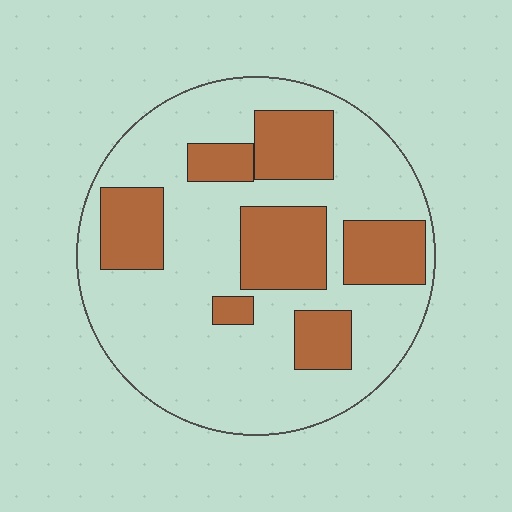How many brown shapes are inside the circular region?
7.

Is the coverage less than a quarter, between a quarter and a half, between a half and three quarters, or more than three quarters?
Between a quarter and a half.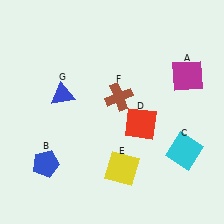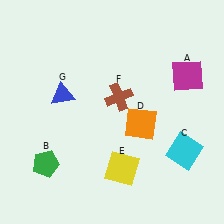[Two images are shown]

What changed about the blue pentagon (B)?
In Image 1, B is blue. In Image 2, it changed to green.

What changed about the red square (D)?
In Image 1, D is red. In Image 2, it changed to orange.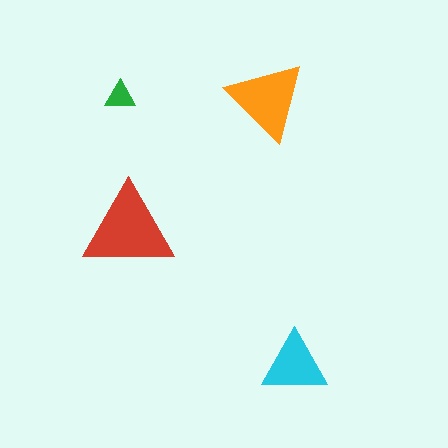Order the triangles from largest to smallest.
the red one, the orange one, the cyan one, the green one.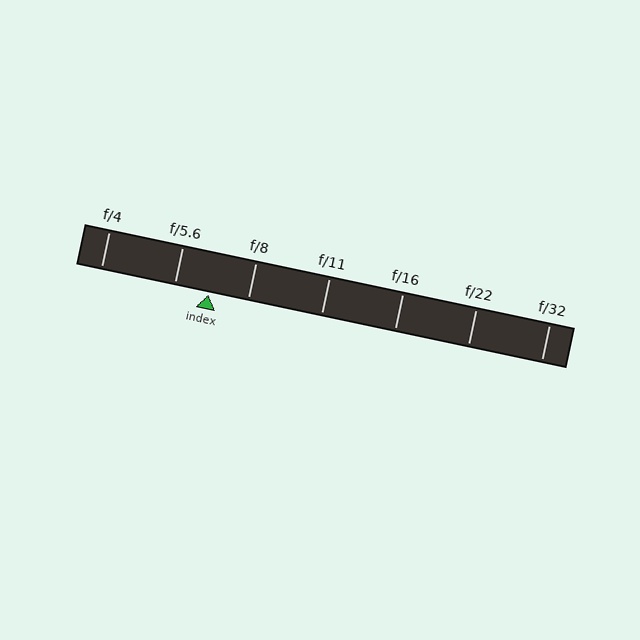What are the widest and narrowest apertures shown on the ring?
The widest aperture shown is f/4 and the narrowest is f/32.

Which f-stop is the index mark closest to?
The index mark is closest to f/5.6.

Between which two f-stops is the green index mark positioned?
The index mark is between f/5.6 and f/8.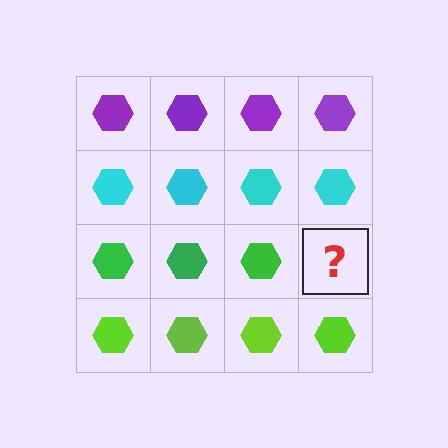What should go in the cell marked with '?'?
The missing cell should contain a green hexagon.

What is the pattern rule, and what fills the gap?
The rule is that each row has a consistent color. The gap should be filled with a green hexagon.